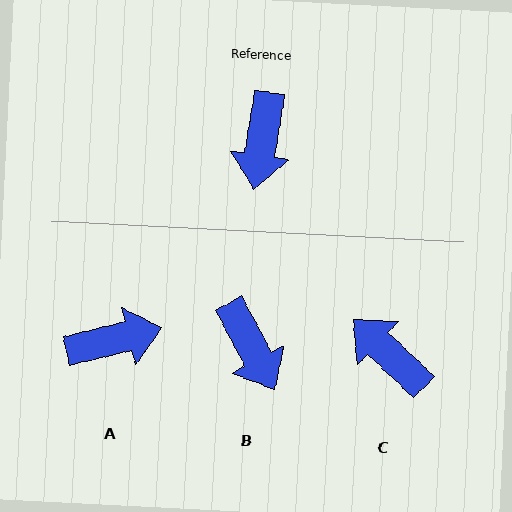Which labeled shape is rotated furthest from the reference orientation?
C, about 125 degrees away.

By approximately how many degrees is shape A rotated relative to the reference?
Approximately 113 degrees counter-clockwise.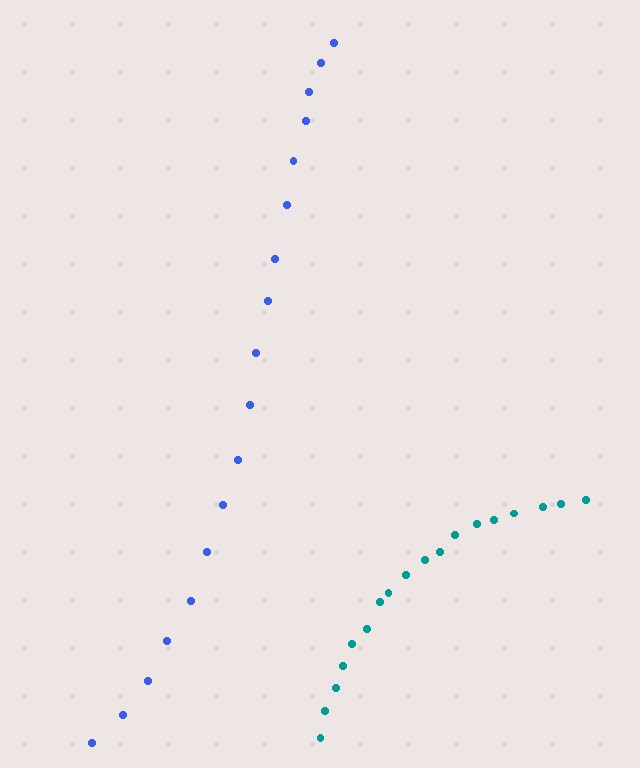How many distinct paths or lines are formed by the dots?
There are 2 distinct paths.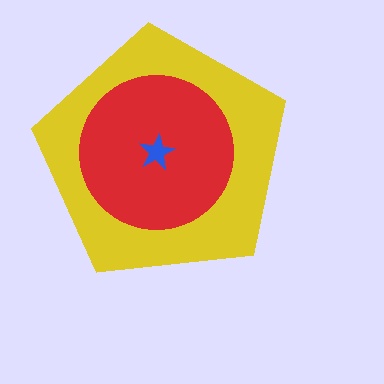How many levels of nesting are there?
3.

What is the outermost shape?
The yellow pentagon.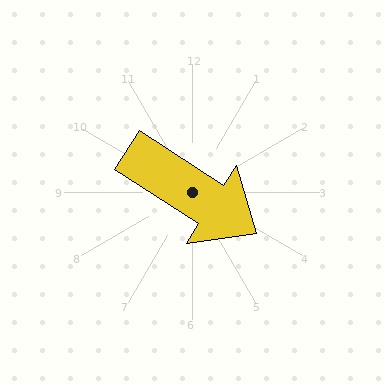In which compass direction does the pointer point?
Southeast.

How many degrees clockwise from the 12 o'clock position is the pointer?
Approximately 123 degrees.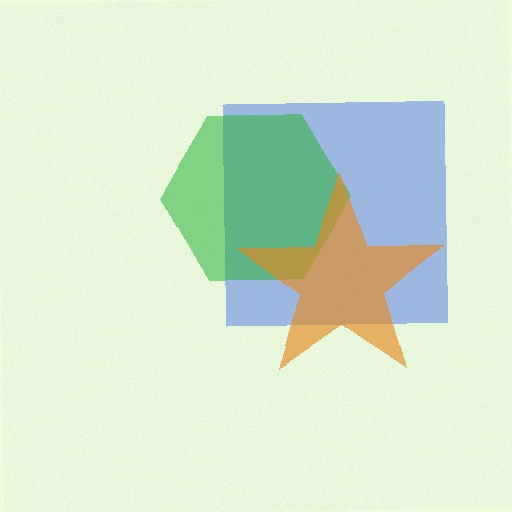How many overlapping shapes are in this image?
There are 3 overlapping shapes in the image.